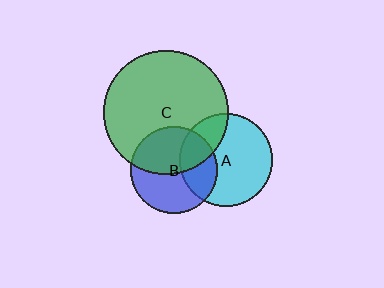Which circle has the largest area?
Circle C (green).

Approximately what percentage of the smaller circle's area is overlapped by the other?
Approximately 50%.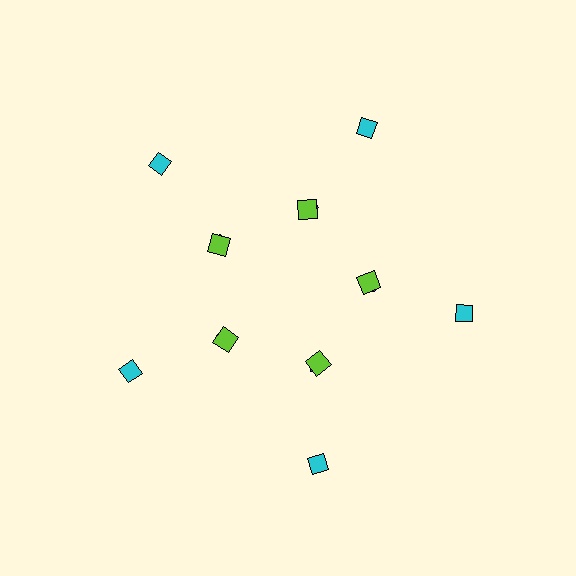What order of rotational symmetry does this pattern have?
This pattern has 5-fold rotational symmetry.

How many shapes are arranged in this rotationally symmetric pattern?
There are 15 shapes, arranged in 5 groups of 3.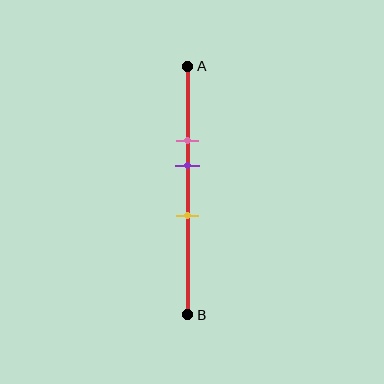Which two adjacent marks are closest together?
The pink and purple marks are the closest adjacent pair.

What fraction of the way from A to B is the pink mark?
The pink mark is approximately 30% (0.3) of the way from A to B.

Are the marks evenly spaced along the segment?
Yes, the marks are approximately evenly spaced.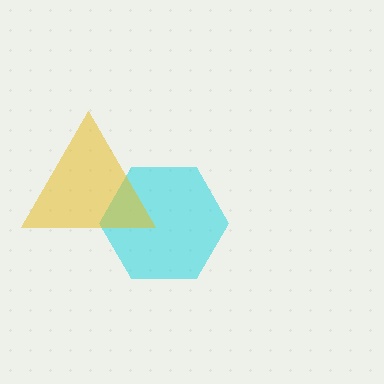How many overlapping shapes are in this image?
There are 2 overlapping shapes in the image.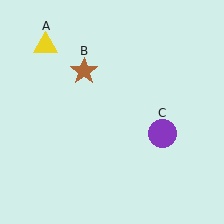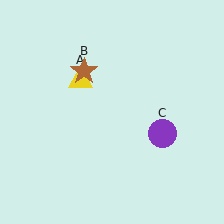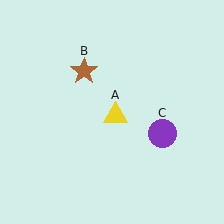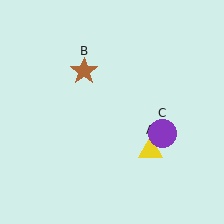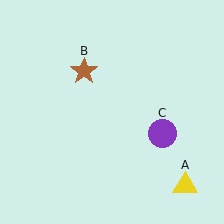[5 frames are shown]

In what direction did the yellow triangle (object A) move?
The yellow triangle (object A) moved down and to the right.